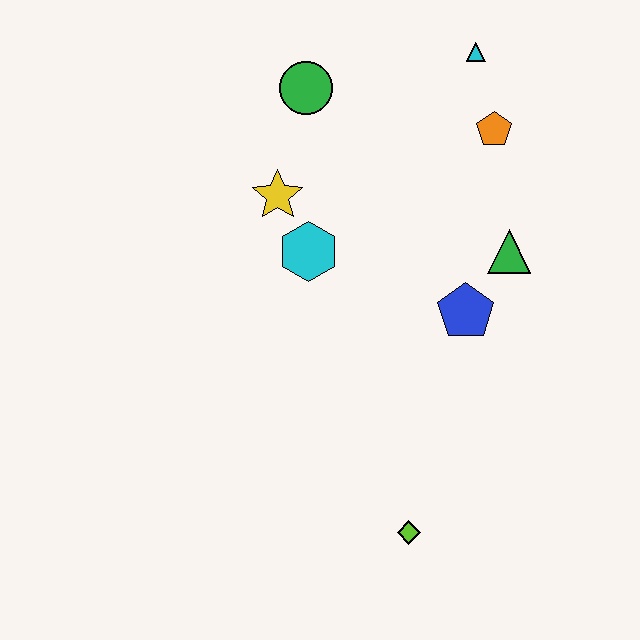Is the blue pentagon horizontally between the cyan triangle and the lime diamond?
Yes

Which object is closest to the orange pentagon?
The cyan triangle is closest to the orange pentagon.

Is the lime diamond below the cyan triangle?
Yes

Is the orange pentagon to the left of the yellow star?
No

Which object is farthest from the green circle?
The lime diamond is farthest from the green circle.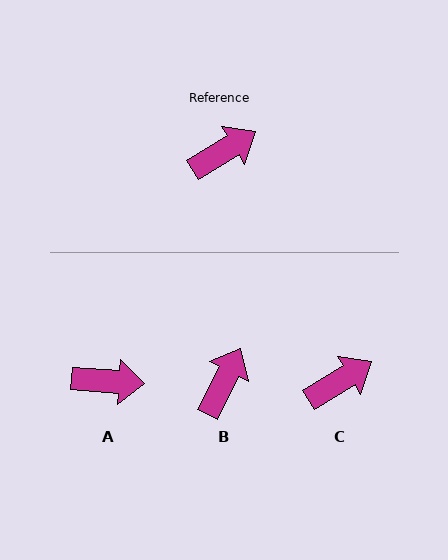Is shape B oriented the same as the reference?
No, it is off by about 32 degrees.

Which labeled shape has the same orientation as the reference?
C.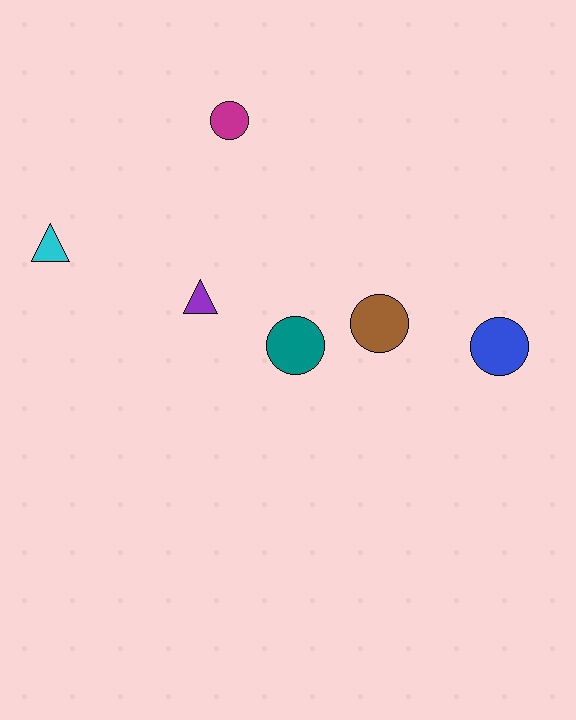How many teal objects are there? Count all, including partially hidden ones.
There is 1 teal object.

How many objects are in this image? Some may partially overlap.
There are 6 objects.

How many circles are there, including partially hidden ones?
There are 4 circles.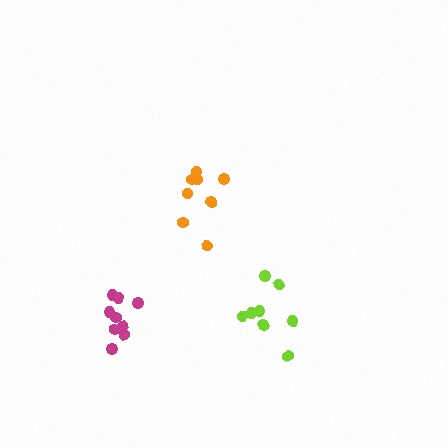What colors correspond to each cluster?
The clusters are colored: orange, magenta, lime.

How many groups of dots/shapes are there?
There are 3 groups.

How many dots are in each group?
Group 1: 8 dots, Group 2: 9 dots, Group 3: 8 dots (25 total).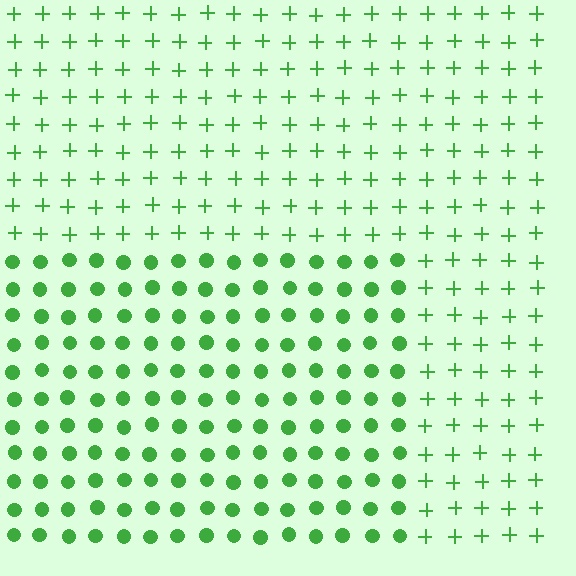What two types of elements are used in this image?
The image uses circles inside the rectangle region and plus signs outside it.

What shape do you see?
I see a rectangle.